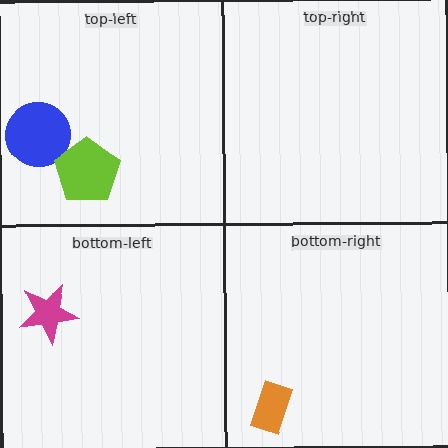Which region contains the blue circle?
The top-left region.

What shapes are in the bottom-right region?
The orange rectangle.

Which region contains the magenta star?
The bottom-left region.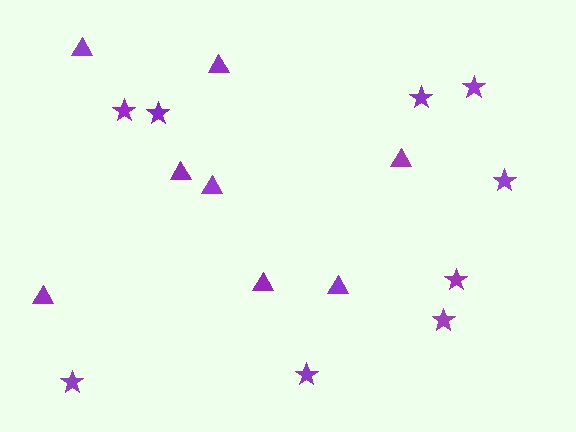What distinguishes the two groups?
There are 2 groups: one group of stars (9) and one group of triangles (8).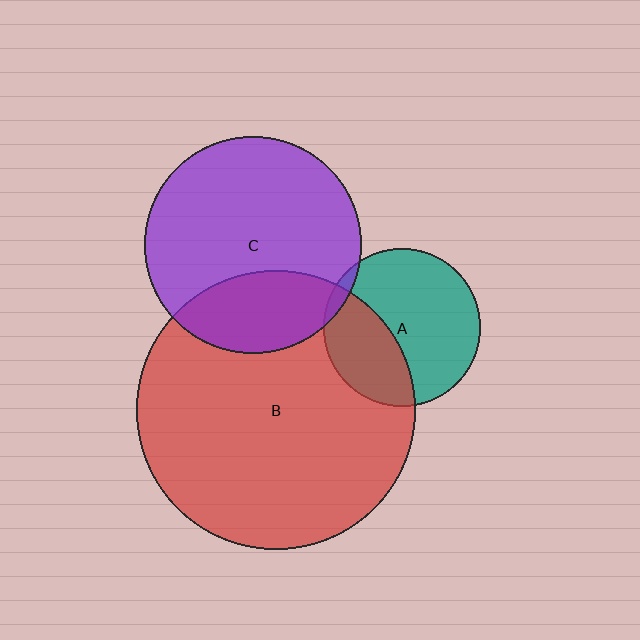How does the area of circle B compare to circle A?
Approximately 3.1 times.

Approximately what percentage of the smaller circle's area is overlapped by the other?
Approximately 5%.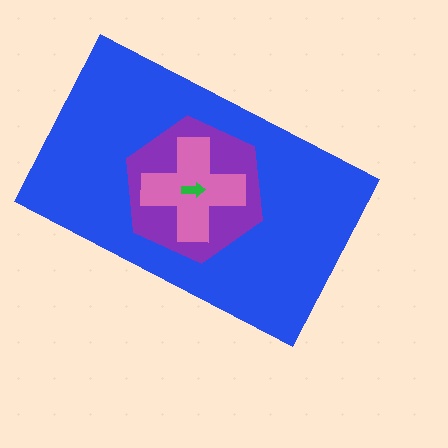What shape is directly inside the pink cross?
The green arrow.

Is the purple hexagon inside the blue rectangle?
Yes.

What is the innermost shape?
The green arrow.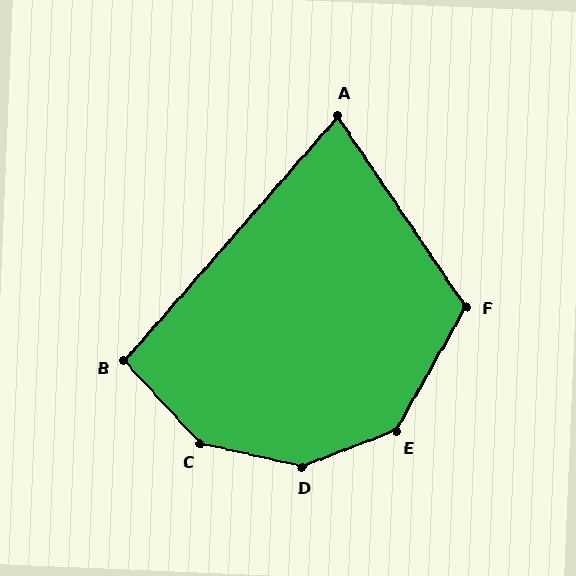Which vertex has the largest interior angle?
D, at approximately 147 degrees.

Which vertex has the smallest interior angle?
A, at approximately 75 degrees.